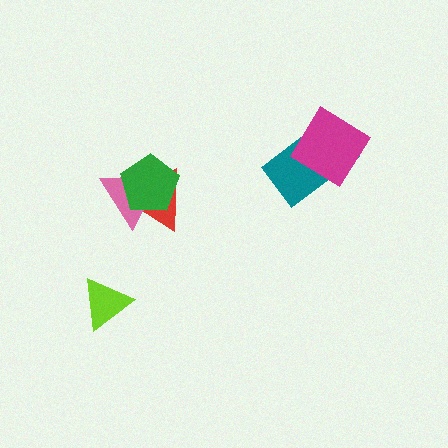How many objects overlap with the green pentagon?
2 objects overlap with the green pentagon.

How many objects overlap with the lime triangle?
0 objects overlap with the lime triangle.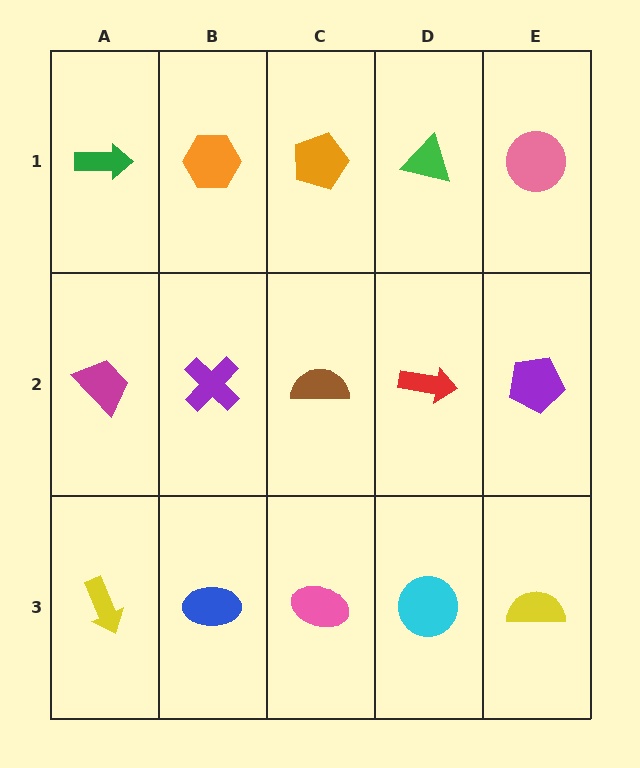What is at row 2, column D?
A red arrow.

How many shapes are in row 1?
5 shapes.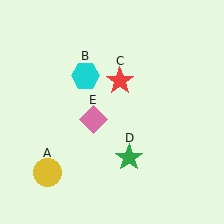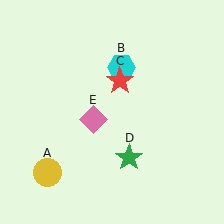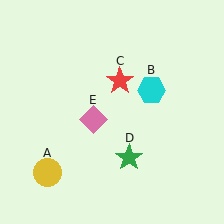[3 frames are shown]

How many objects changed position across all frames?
1 object changed position: cyan hexagon (object B).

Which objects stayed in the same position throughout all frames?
Yellow circle (object A) and red star (object C) and green star (object D) and pink diamond (object E) remained stationary.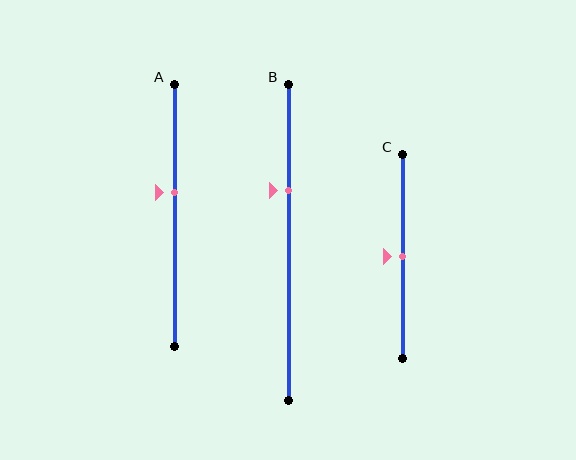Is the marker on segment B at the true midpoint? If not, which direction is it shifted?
No, the marker on segment B is shifted upward by about 16% of the segment length.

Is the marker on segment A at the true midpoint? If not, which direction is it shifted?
No, the marker on segment A is shifted upward by about 9% of the segment length.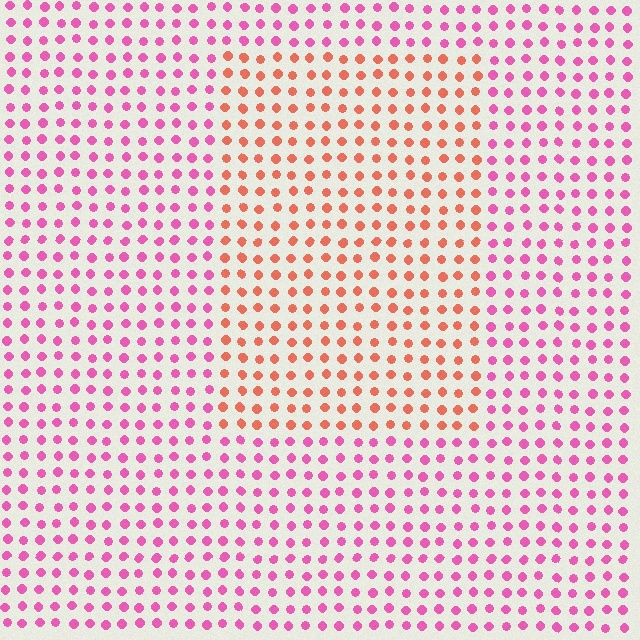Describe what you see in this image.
The image is filled with small pink elements in a uniform arrangement. A rectangle-shaped region is visible where the elements are tinted to a slightly different hue, forming a subtle color boundary.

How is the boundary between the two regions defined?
The boundary is defined purely by a slight shift in hue (about 46 degrees). Spacing, size, and orientation are identical on both sides.